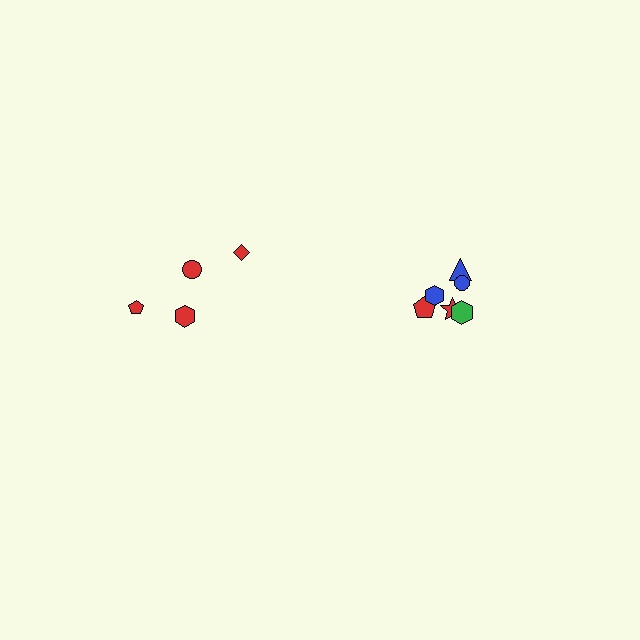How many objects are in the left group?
There are 4 objects.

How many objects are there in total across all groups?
There are 10 objects.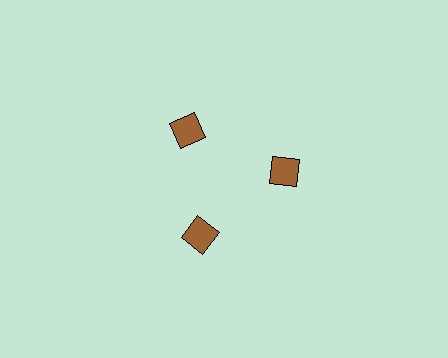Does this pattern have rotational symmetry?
Yes, this pattern has 3-fold rotational symmetry. It looks the same after rotating 120 degrees around the center.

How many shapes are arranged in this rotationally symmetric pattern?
There are 3 shapes, arranged in 3 groups of 1.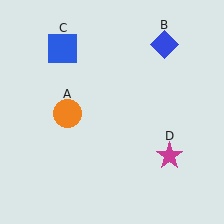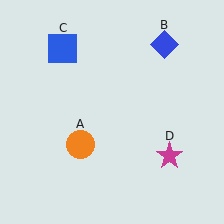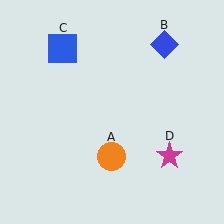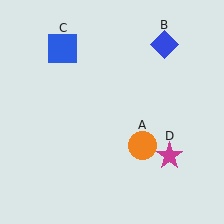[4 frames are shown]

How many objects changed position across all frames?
1 object changed position: orange circle (object A).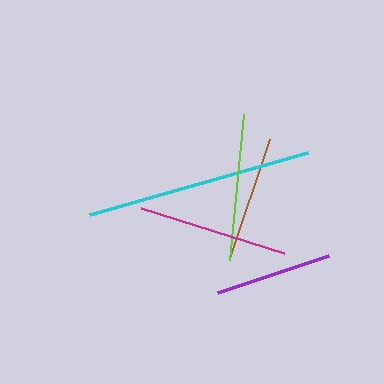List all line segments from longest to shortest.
From longest to shortest: cyan, magenta, lime, brown, purple.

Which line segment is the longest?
The cyan line is the longest at approximately 227 pixels.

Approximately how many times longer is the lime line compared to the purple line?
The lime line is approximately 1.3 times the length of the purple line.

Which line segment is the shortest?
The purple line is the shortest at approximately 117 pixels.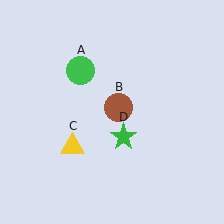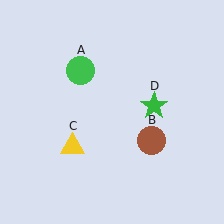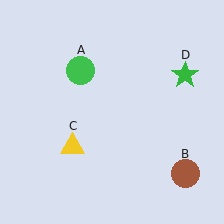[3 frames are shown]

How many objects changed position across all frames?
2 objects changed position: brown circle (object B), green star (object D).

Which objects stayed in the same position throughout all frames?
Green circle (object A) and yellow triangle (object C) remained stationary.